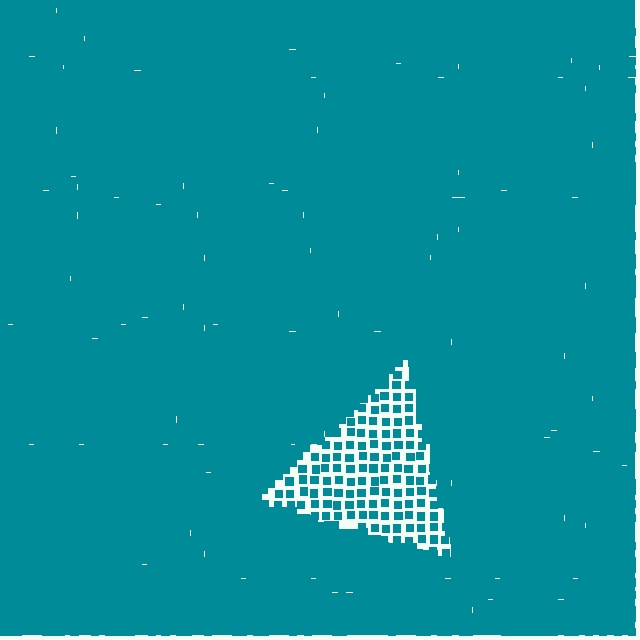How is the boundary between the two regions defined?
The boundary is defined by a change in element density (approximately 2.8x ratio). All elements are the same color, size, and shape.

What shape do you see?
I see a triangle.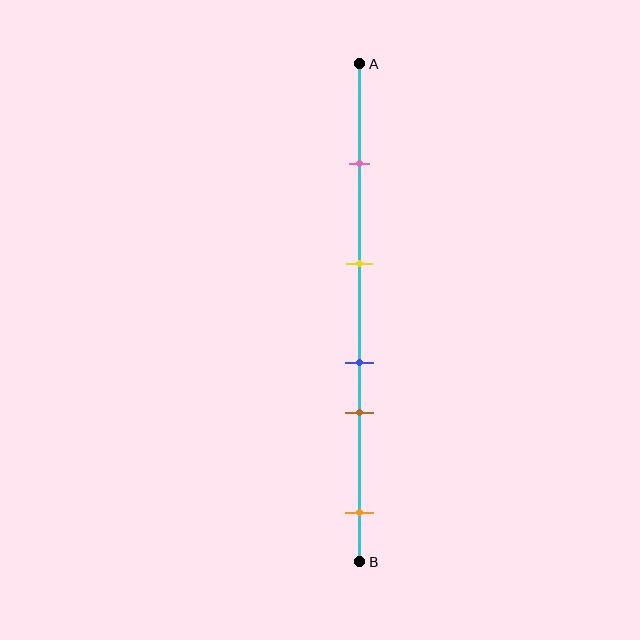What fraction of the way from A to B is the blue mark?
The blue mark is approximately 60% (0.6) of the way from A to B.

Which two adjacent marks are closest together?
The blue and brown marks are the closest adjacent pair.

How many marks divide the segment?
There are 5 marks dividing the segment.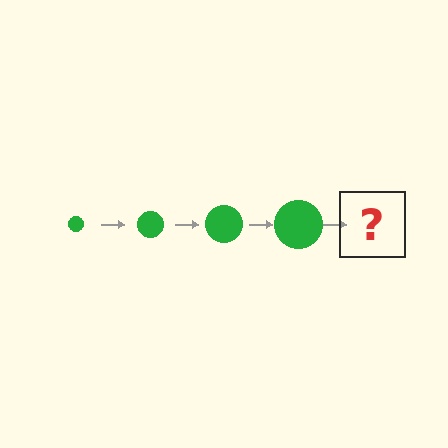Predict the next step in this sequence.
The next step is a green circle, larger than the previous one.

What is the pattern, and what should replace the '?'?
The pattern is that the circle gets progressively larger each step. The '?' should be a green circle, larger than the previous one.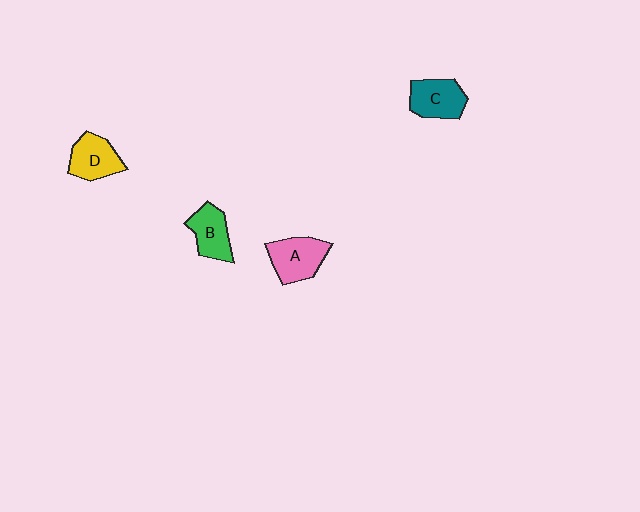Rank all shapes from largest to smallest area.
From largest to smallest: A (pink), C (teal), D (yellow), B (green).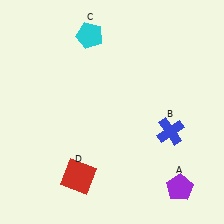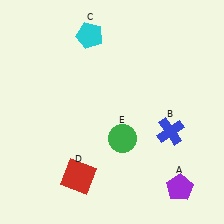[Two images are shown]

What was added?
A green circle (E) was added in Image 2.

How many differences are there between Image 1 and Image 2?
There is 1 difference between the two images.